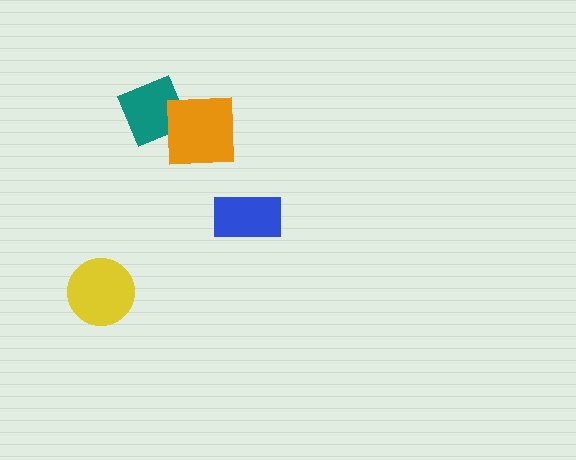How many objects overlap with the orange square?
1 object overlaps with the orange square.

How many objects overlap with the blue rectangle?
0 objects overlap with the blue rectangle.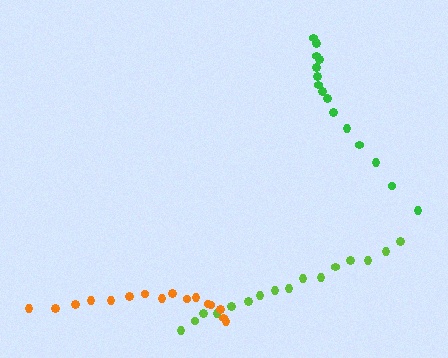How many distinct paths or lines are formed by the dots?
There are 3 distinct paths.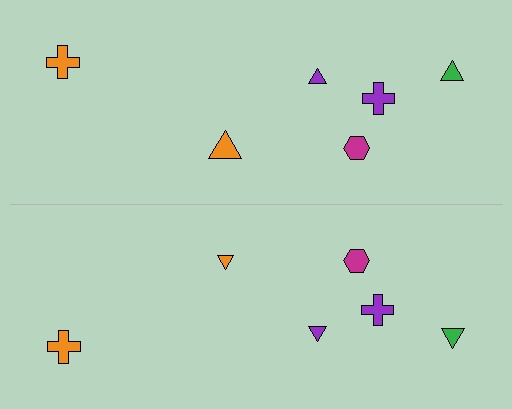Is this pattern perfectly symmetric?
No, the pattern is not perfectly symmetric. The orange triangle on the bottom side has a different size than its mirror counterpart.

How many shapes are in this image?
There are 12 shapes in this image.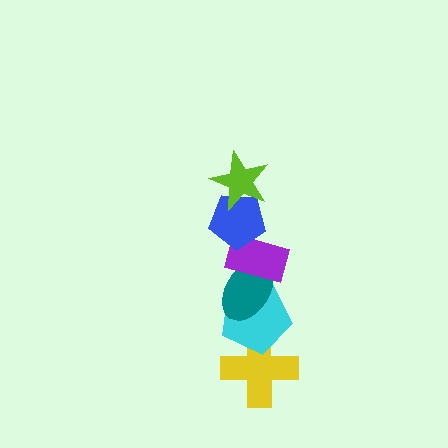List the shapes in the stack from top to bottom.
From top to bottom: the lime star, the blue pentagon, the purple rectangle, the teal ellipse, the cyan pentagon, the yellow cross.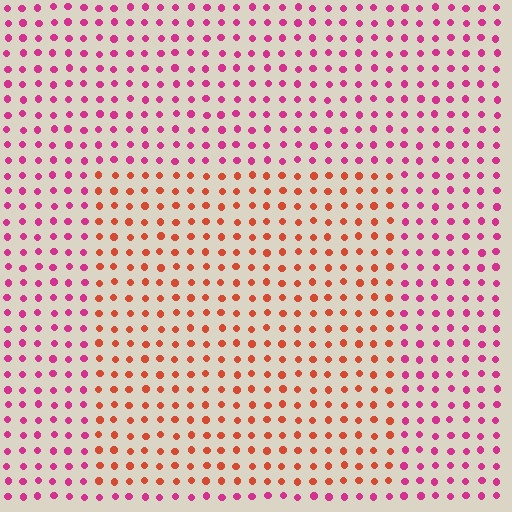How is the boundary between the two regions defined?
The boundary is defined purely by a slight shift in hue (about 44 degrees). Spacing, size, and orientation are identical on both sides.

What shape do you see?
I see a rectangle.